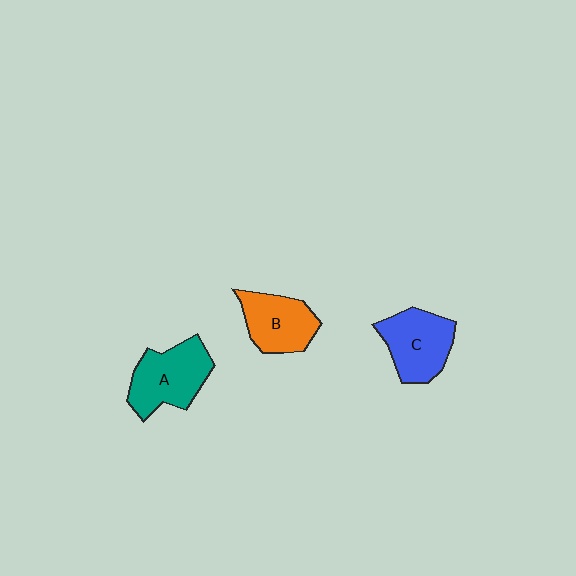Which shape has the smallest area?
Shape B (orange).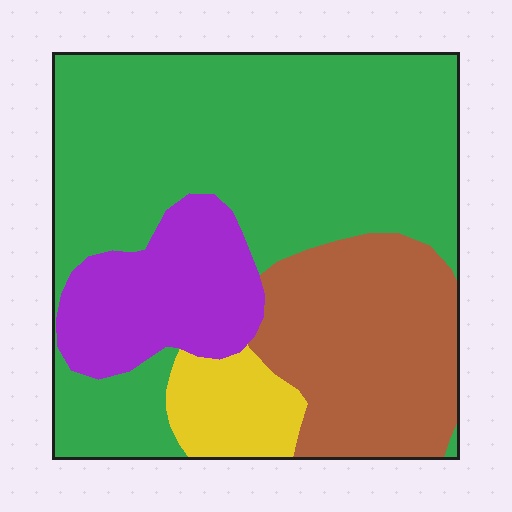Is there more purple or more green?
Green.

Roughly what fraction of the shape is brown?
Brown covers about 25% of the shape.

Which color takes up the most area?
Green, at roughly 55%.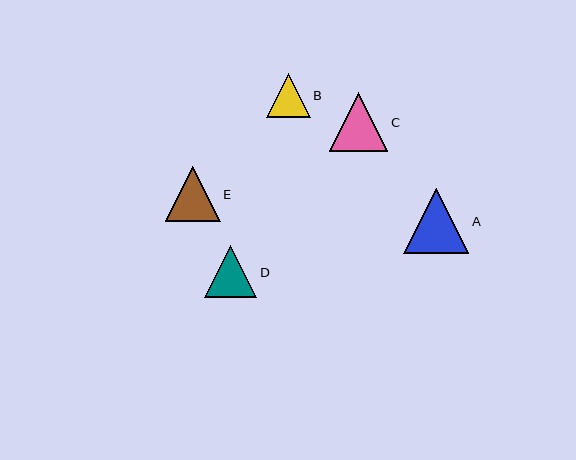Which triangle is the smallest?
Triangle B is the smallest with a size of approximately 44 pixels.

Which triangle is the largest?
Triangle A is the largest with a size of approximately 65 pixels.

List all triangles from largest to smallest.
From largest to smallest: A, C, E, D, B.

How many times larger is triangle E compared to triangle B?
Triangle E is approximately 1.2 times the size of triangle B.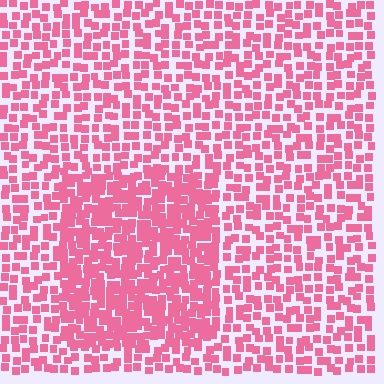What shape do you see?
I see a rectangle.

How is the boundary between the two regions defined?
The boundary is defined by a change in element density (approximately 1.8x ratio). All elements are the same color, size, and shape.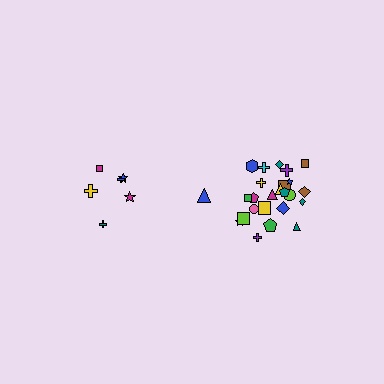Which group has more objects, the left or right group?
The right group.